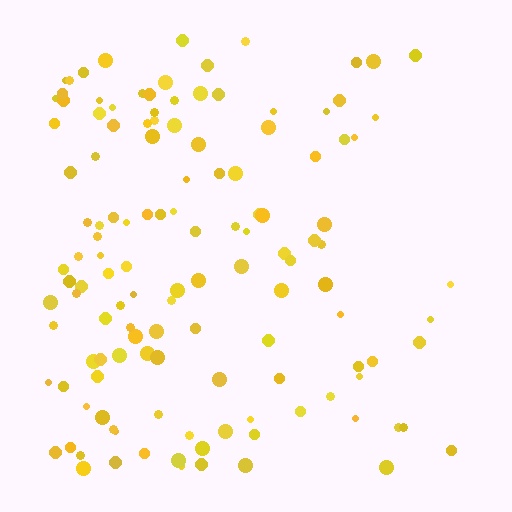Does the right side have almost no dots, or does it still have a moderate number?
Still a moderate number, just noticeably fewer than the left.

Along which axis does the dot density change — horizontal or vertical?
Horizontal.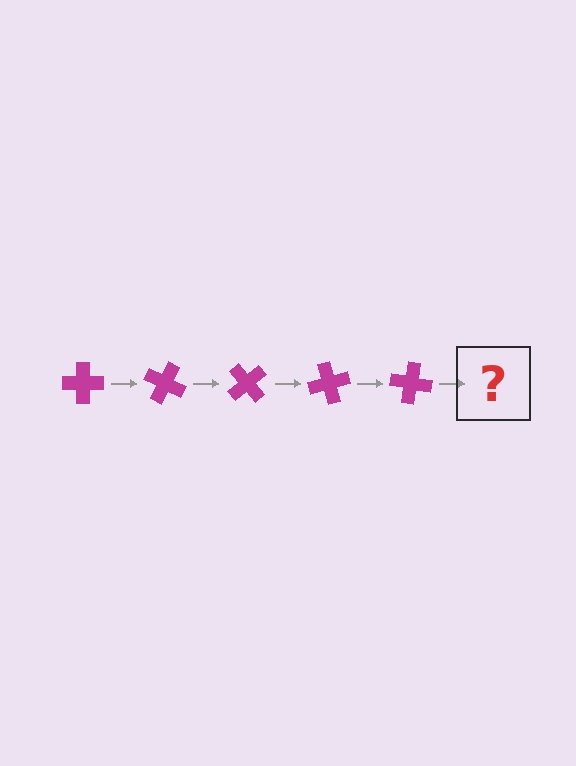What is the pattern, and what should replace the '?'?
The pattern is that the cross rotates 25 degrees each step. The '?' should be a magenta cross rotated 125 degrees.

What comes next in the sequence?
The next element should be a magenta cross rotated 125 degrees.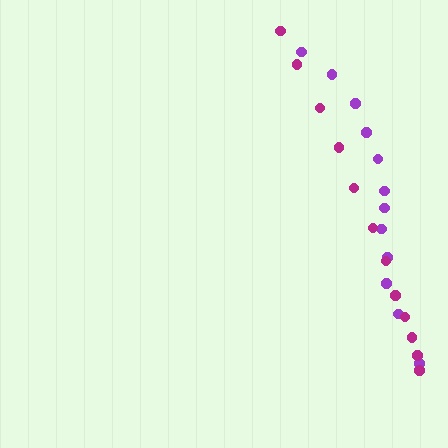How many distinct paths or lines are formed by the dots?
There are 2 distinct paths.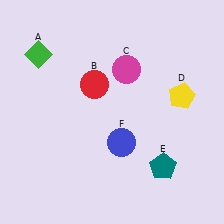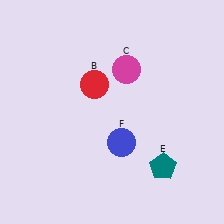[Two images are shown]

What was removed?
The green diamond (A), the yellow pentagon (D) were removed in Image 2.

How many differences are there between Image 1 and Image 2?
There are 2 differences between the two images.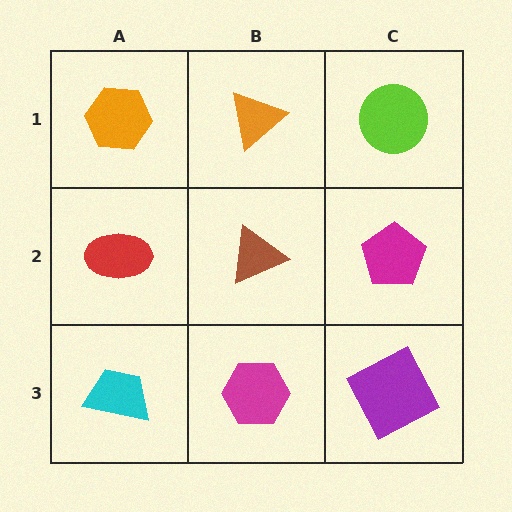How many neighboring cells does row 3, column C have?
2.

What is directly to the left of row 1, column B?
An orange hexagon.